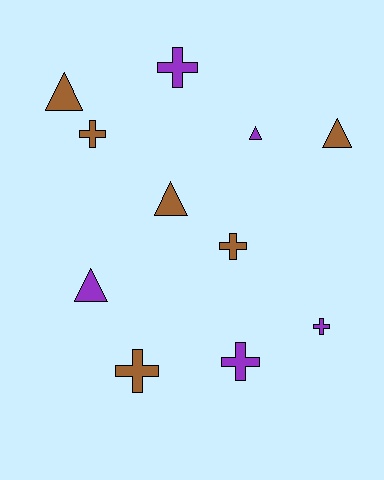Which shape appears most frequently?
Cross, with 6 objects.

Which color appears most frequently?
Brown, with 6 objects.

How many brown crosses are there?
There are 3 brown crosses.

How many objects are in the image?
There are 11 objects.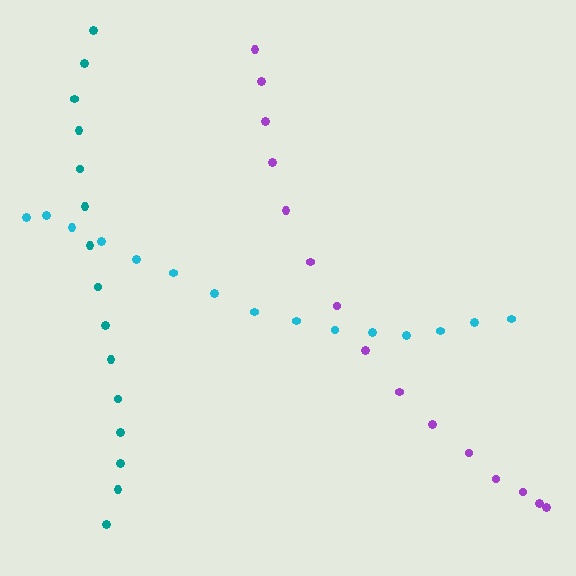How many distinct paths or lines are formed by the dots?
There are 3 distinct paths.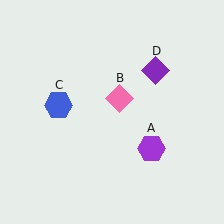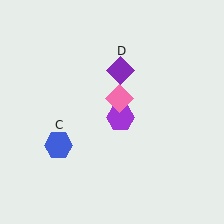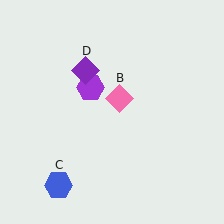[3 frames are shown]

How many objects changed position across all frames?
3 objects changed position: purple hexagon (object A), blue hexagon (object C), purple diamond (object D).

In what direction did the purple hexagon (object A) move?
The purple hexagon (object A) moved up and to the left.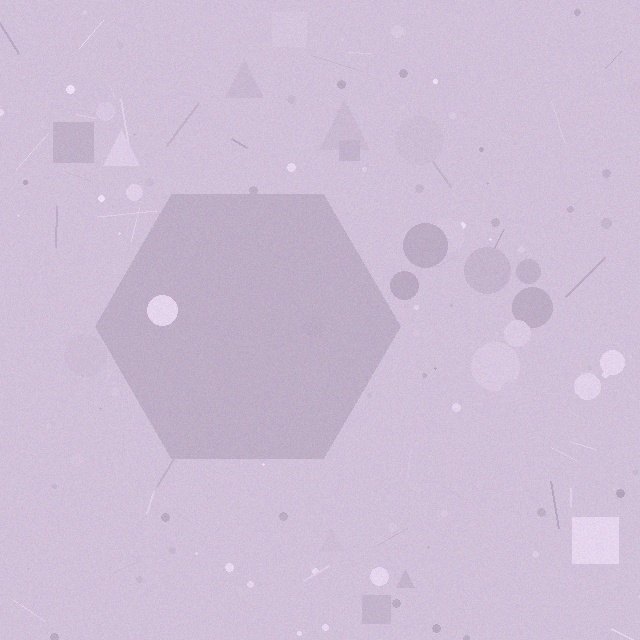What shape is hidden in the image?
A hexagon is hidden in the image.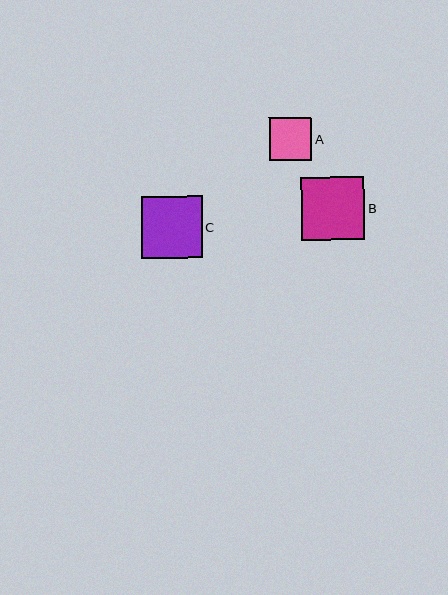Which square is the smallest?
Square A is the smallest with a size of approximately 42 pixels.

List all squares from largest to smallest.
From largest to smallest: B, C, A.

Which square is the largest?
Square B is the largest with a size of approximately 63 pixels.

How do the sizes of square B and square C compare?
Square B and square C are approximately the same size.